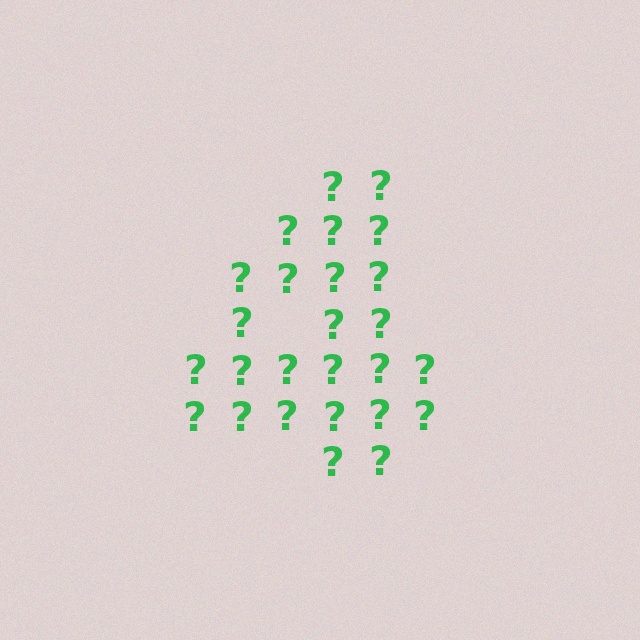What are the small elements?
The small elements are question marks.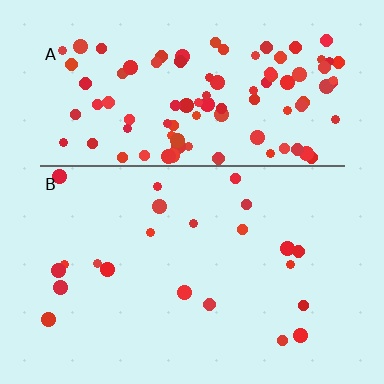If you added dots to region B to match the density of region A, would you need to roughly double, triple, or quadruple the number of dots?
Approximately quadruple.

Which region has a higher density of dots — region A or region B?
A (the top).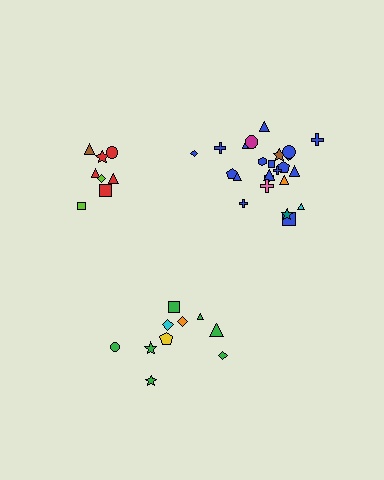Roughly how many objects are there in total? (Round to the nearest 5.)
Roughly 45 objects in total.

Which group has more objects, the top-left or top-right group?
The top-right group.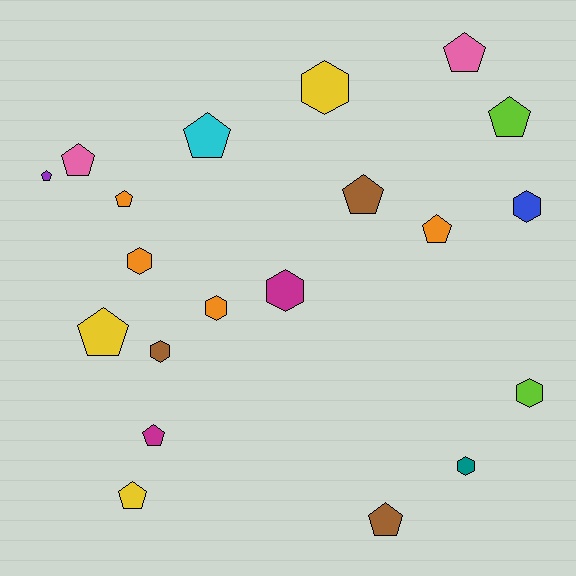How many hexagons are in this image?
There are 8 hexagons.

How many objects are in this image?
There are 20 objects.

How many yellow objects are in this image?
There are 3 yellow objects.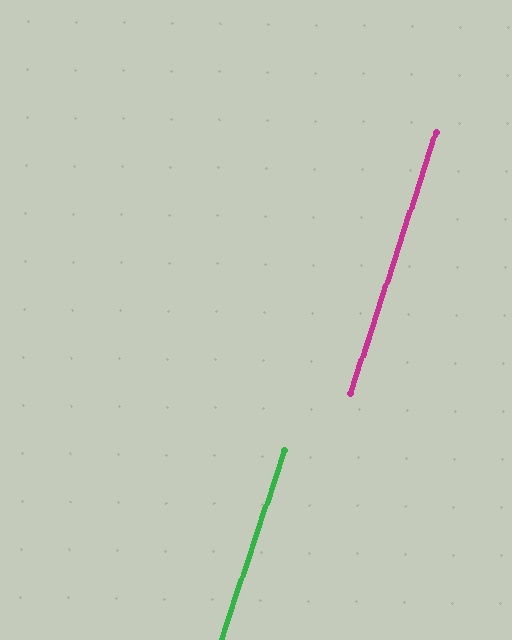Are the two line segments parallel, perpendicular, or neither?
Parallel — their directions differ by only 0.5°.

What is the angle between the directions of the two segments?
Approximately 0 degrees.